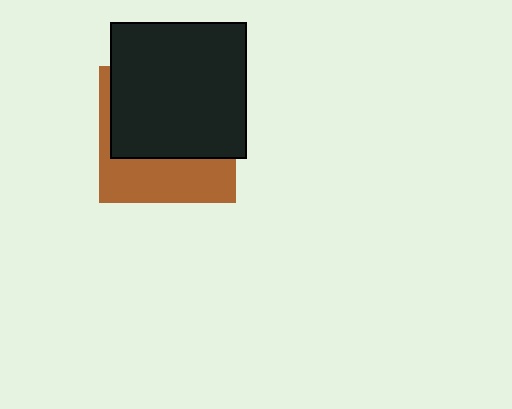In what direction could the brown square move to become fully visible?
The brown square could move down. That would shift it out from behind the black square entirely.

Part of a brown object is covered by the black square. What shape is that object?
It is a square.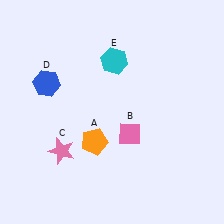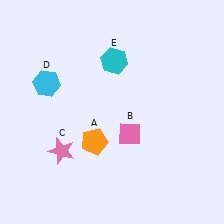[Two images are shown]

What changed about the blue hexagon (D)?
In Image 1, D is blue. In Image 2, it changed to cyan.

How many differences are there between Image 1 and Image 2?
There is 1 difference between the two images.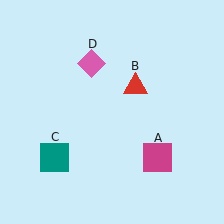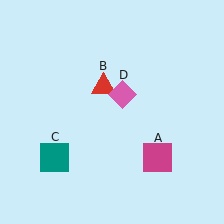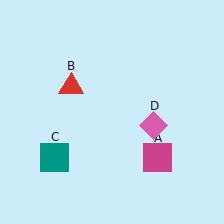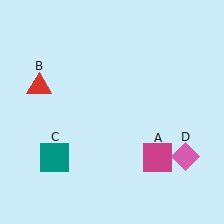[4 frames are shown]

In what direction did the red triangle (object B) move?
The red triangle (object B) moved left.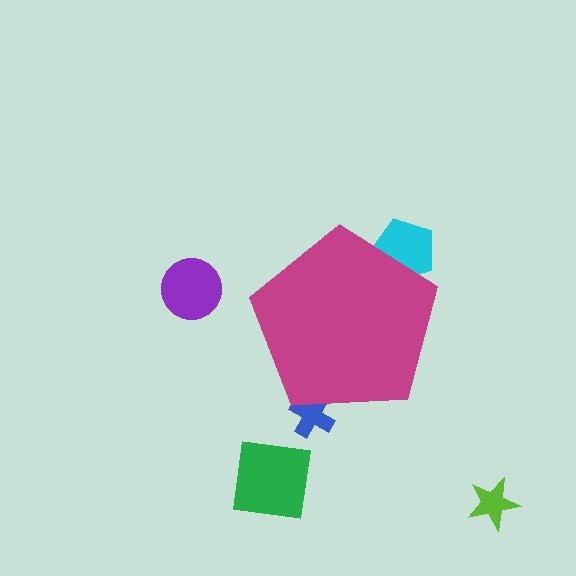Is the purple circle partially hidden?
No, the purple circle is fully visible.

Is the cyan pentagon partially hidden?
Yes, the cyan pentagon is partially hidden behind the magenta pentagon.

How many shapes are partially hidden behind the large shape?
2 shapes are partially hidden.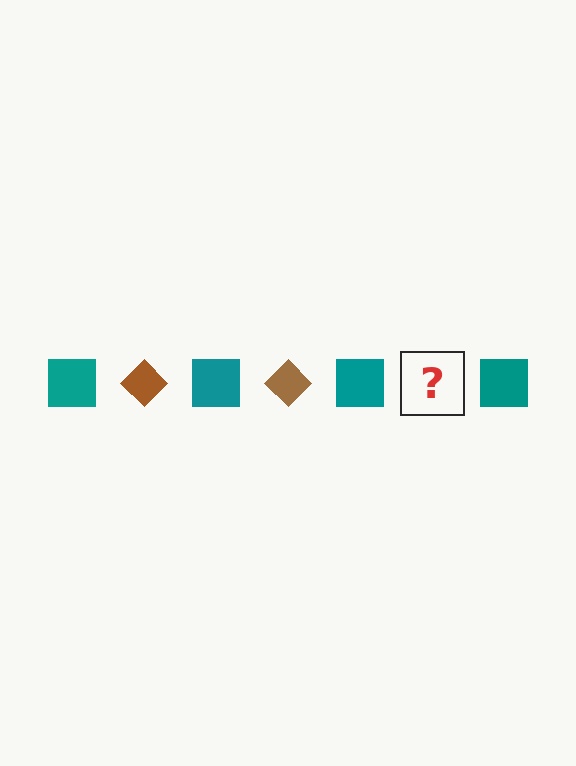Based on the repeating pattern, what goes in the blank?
The blank should be a brown diamond.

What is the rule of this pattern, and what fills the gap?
The rule is that the pattern alternates between teal square and brown diamond. The gap should be filled with a brown diamond.